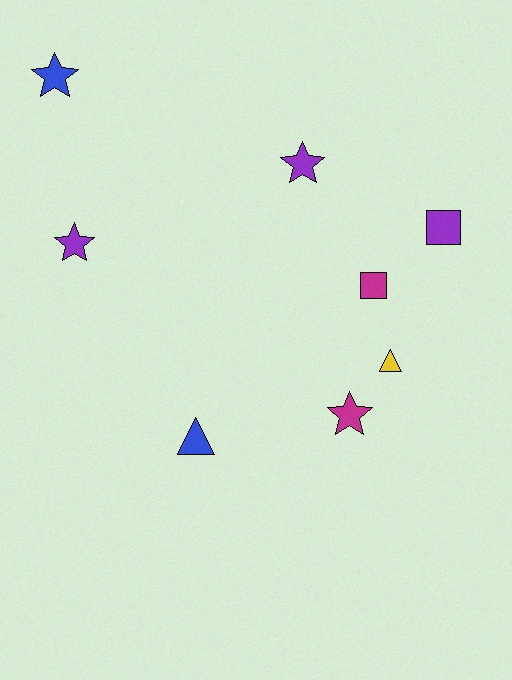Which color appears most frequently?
Purple, with 3 objects.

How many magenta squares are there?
There is 1 magenta square.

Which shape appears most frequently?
Star, with 4 objects.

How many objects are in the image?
There are 8 objects.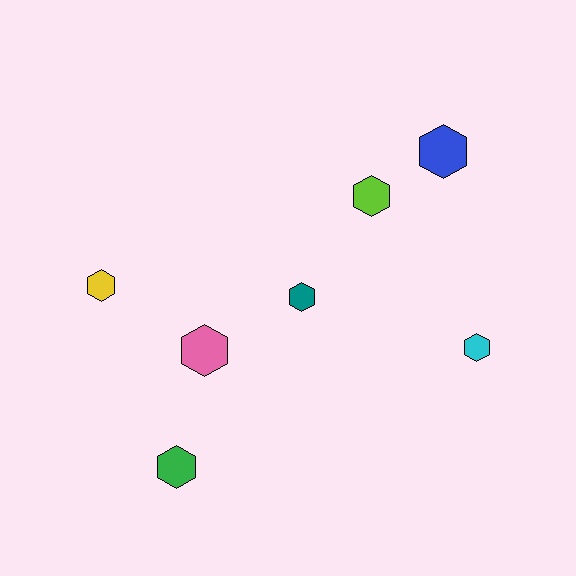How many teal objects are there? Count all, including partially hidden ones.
There is 1 teal object.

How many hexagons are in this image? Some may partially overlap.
There are 7 hexagons.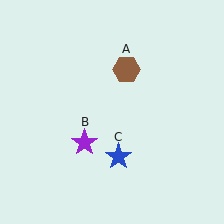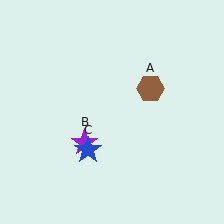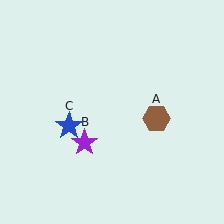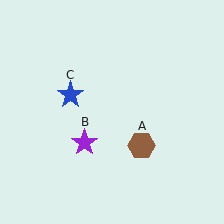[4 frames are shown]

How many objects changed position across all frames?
2 objects changed position: brown hexagon (object A), blue star (object C).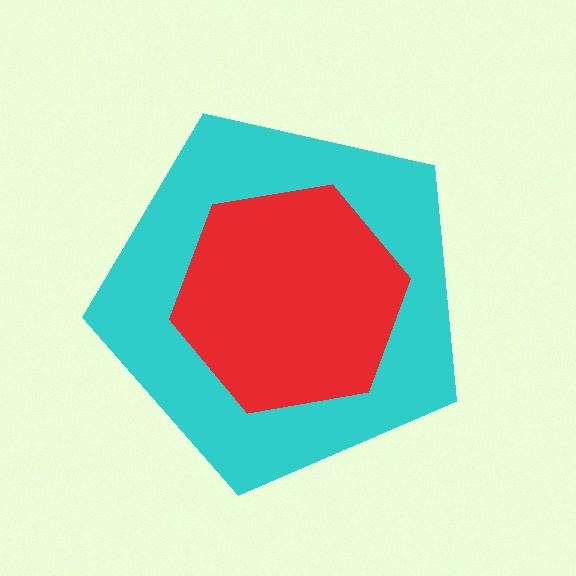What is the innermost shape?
The red hexagon.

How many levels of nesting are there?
2.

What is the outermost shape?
The cyan pentagon.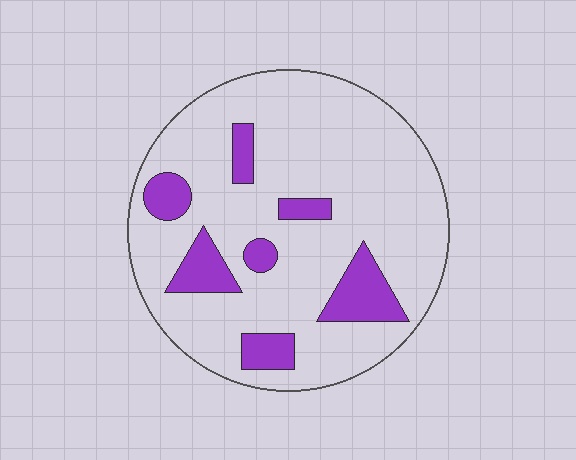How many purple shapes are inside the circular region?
7.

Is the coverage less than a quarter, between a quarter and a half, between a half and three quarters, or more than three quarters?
Less than a quarter.